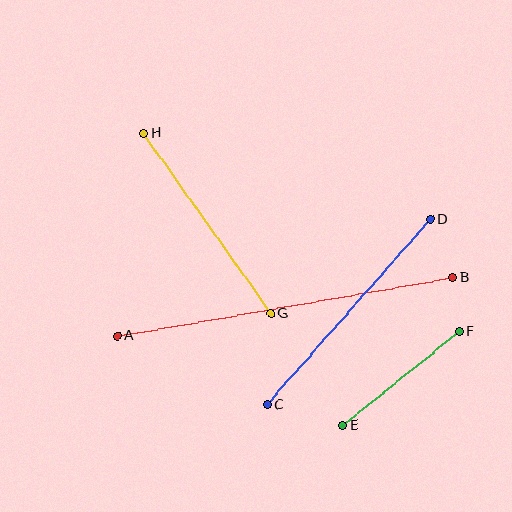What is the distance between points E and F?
The distance is approximately 150 pixels.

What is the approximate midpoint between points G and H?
The midpoint is at approximately (207, 223) pixels.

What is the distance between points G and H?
The distance is approximately 220 pixels.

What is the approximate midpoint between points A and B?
The midpoint is at approximately (285, 307) pixels.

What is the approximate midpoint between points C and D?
The midpoint is at approximately (349, 312) pixels.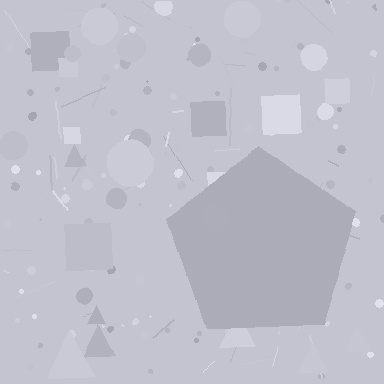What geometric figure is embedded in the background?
A pentagon is embedded in the background.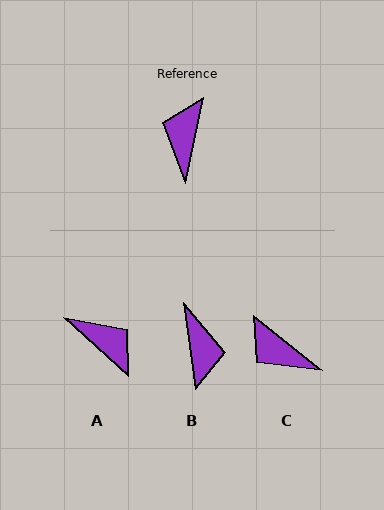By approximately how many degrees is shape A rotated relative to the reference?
Approximately 120 degrees clockwise.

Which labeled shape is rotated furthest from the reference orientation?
B, about 160 degrees away.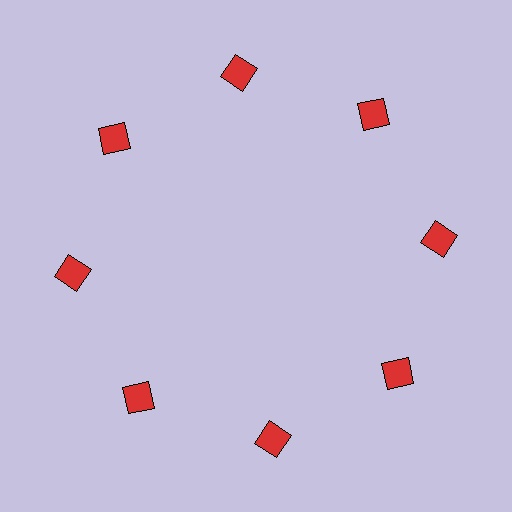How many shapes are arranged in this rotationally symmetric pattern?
There are 8 shapes, arranged in 8 groups of 1.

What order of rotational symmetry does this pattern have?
This pattern has 8-fold rotational symmetry.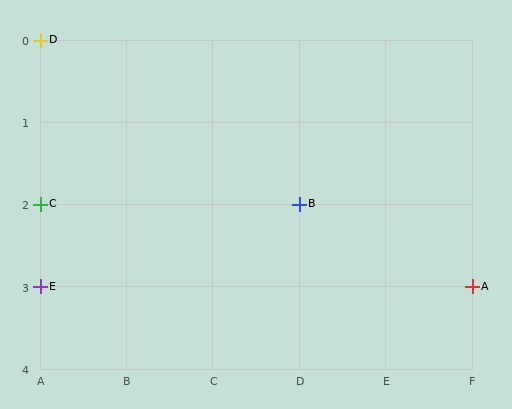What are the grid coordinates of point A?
Point A is at grid coordinates (F, 3).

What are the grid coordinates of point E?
Point E is at grid coordinates (A, 3).